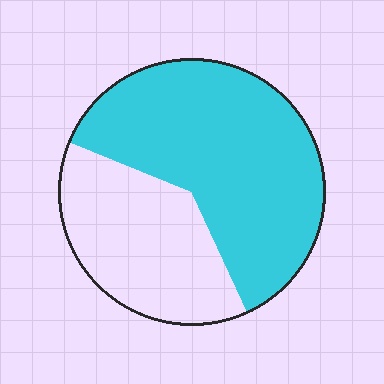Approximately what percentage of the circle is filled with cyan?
Approximately 60%.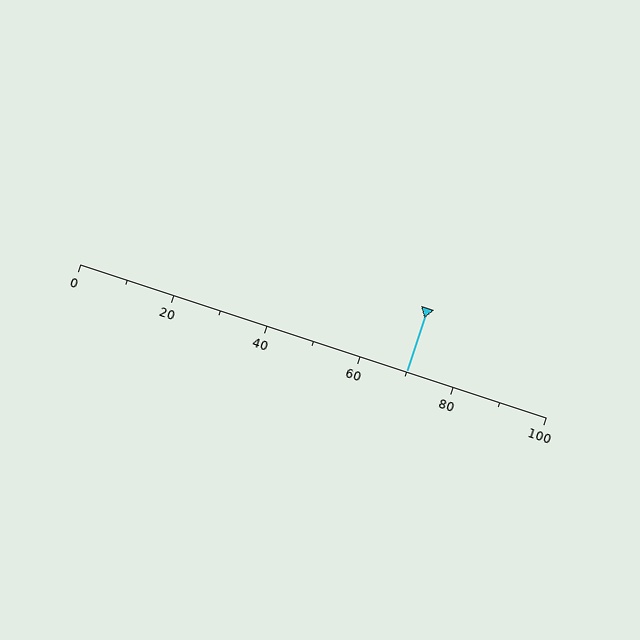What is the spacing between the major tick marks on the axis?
The major ticks are spaced 20 apart.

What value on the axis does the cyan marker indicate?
The marker indicates approximately 70.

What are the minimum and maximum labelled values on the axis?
The axis runs from 0 to 100.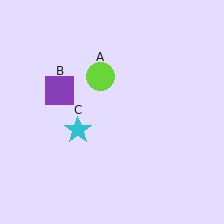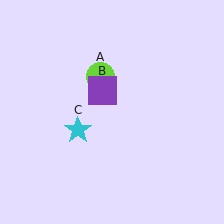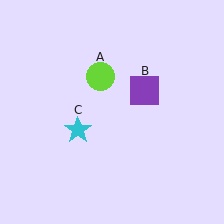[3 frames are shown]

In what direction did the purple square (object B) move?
The purple square (object B) moved right.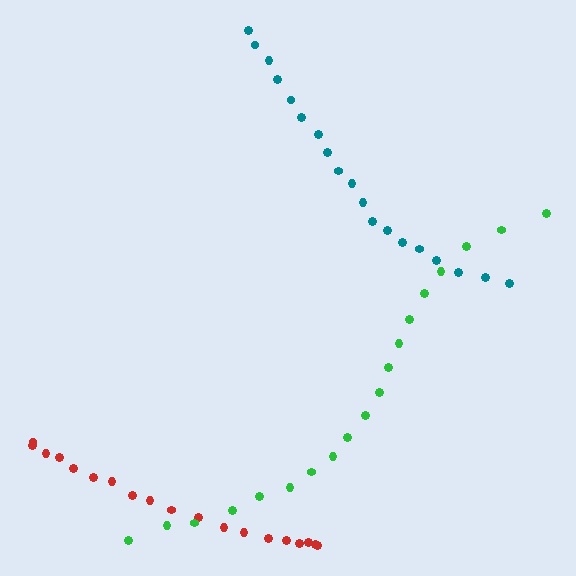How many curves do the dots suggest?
There are 3 distinct paths.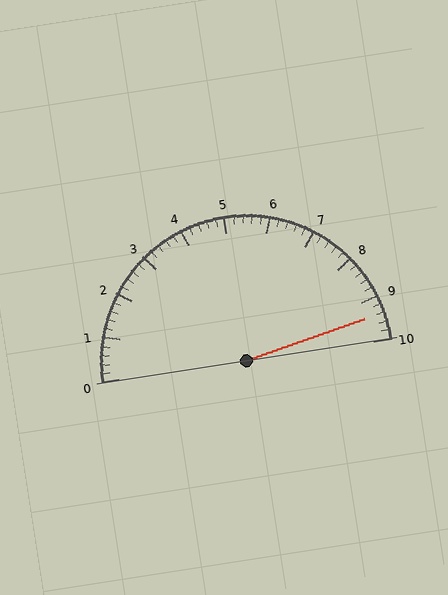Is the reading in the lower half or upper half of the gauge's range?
The reading is in the upper half of the range (0 to 10).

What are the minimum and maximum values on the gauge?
The gauge ranges from 0 to 10.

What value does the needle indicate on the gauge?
The needle indicates approximately 9.4.